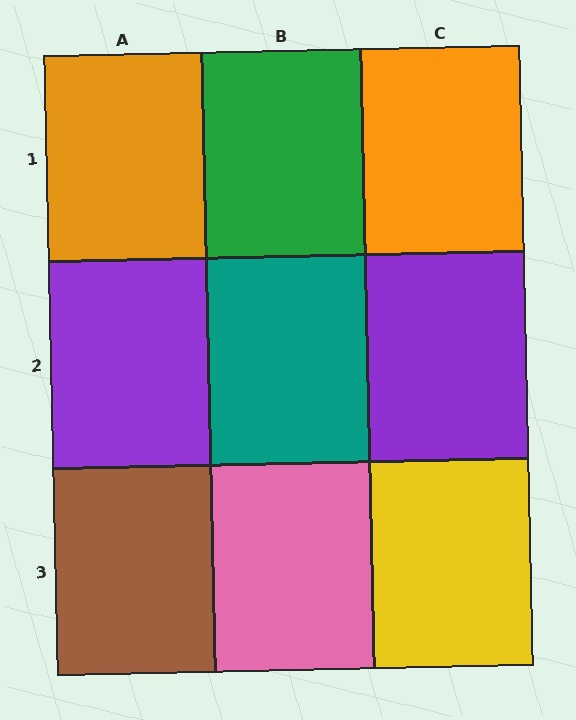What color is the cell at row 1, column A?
Orange.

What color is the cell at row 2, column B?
Teal.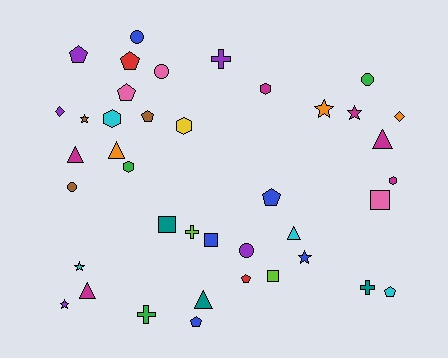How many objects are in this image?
There are 40 objects.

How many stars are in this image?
There are 6 stars.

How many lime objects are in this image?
There are 2 lime objects.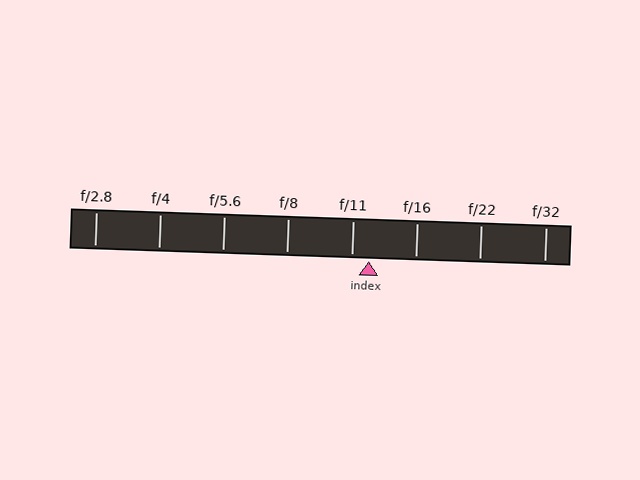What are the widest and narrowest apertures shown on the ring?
The widest aperture shown is f/2.8 and the narrowest is f/32.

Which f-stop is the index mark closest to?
The index mark is closest to f/11.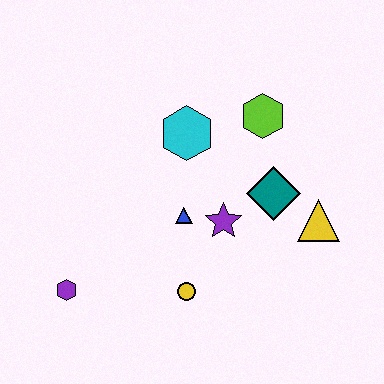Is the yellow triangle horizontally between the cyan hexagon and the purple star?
No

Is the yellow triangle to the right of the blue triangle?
Yes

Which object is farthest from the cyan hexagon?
The purple hexagon is farthest from the cyan hexagon.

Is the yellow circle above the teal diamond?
No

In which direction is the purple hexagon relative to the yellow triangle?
The purple hexagon is to the left of the yellow triangle.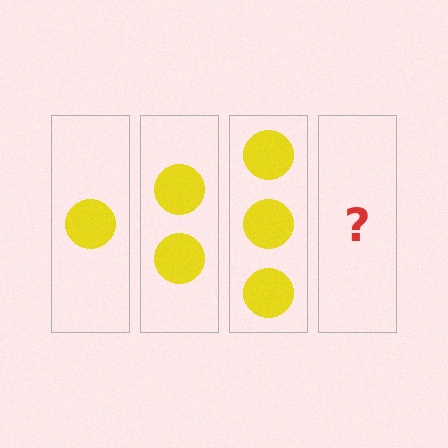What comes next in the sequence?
The next element should be 4 circles.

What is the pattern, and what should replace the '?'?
The pattern is that each step adds one more circle. The '?' should be 4 circles.